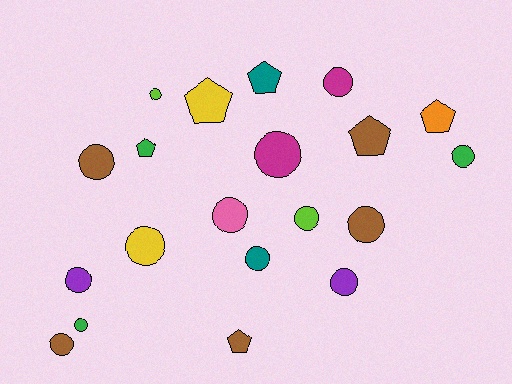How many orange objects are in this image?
There is 1 orange object.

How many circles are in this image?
There are 14 circles.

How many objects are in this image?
There are 20 objects.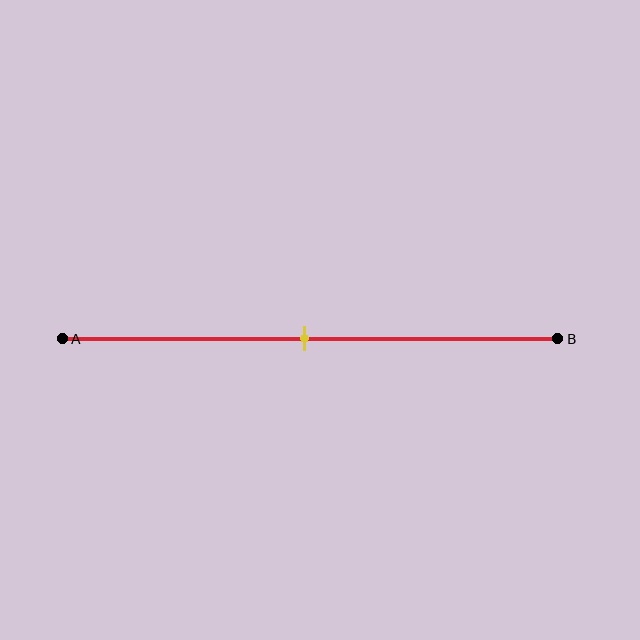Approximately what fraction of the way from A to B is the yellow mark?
The yellow mark is approximately 50% of the way from A to B.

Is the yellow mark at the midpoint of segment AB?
Yes, the mark is approximately at the midpoint.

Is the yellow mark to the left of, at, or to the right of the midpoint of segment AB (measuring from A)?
The yellow mark is approximately at the midpoint of segment AB.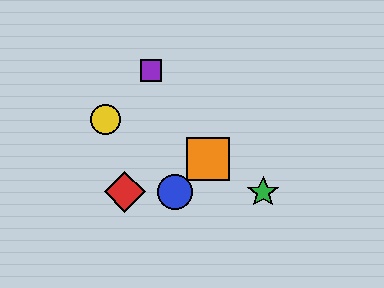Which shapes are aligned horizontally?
The red diamond, the blue circle, the green star are aligned horizontally.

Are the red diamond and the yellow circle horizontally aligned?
No, the red diamond is at y≈192 and the yellow circle is at y≈119.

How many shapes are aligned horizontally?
3 shapes (the red diamond, the blue circle, the green star) are aligned horizontally.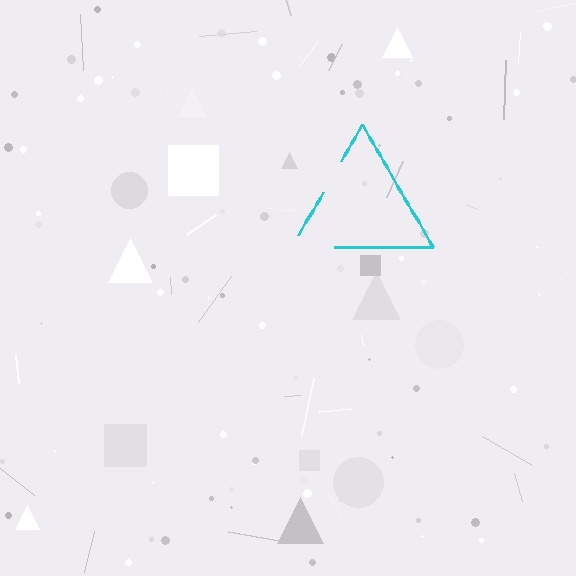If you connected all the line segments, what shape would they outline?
They would outline a triangle.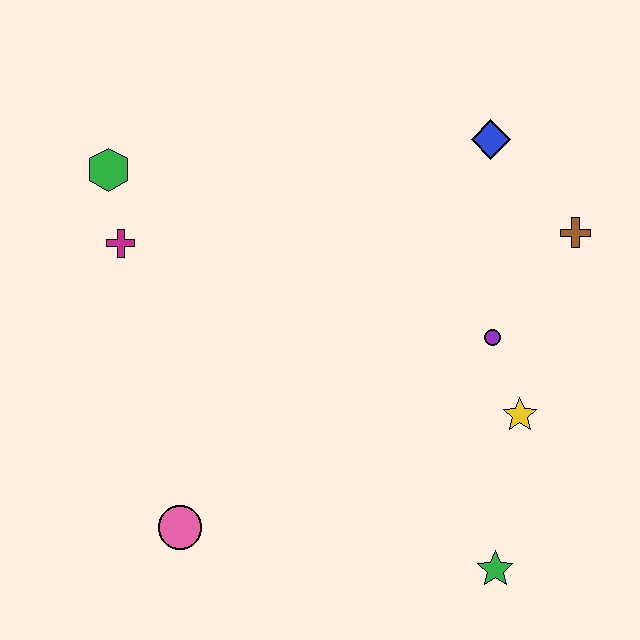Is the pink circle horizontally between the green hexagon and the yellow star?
Yes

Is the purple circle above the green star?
Yes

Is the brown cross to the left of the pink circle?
No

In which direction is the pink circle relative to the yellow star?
The pink circle is to the left of the yellow star.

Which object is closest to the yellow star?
The purple circle is closest to the yellow star.